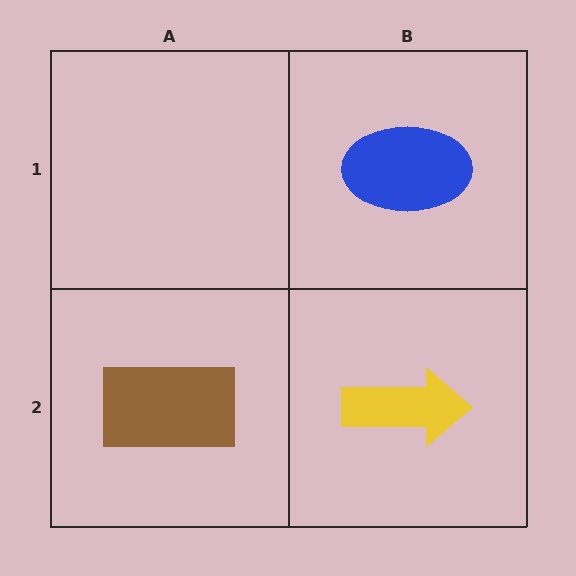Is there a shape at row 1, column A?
No, that cell is empty.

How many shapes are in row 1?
1 shape.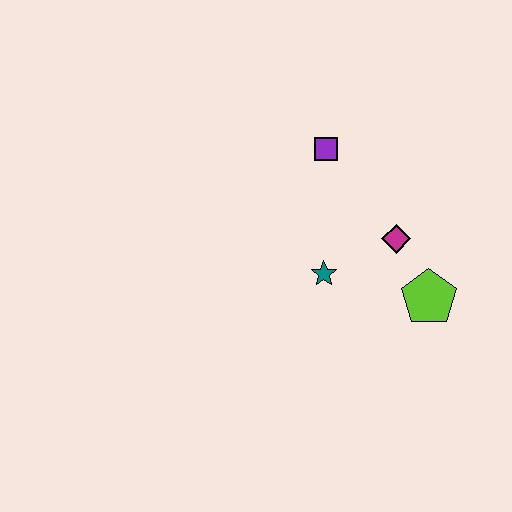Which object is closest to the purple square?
The magenta diamond is closest to the purple square.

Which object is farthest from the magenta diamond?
The purple square is farthest from the magenta diamond.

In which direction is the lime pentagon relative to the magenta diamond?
The lime pentagon is below the magenta diamond.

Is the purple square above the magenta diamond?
Yes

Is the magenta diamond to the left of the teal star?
No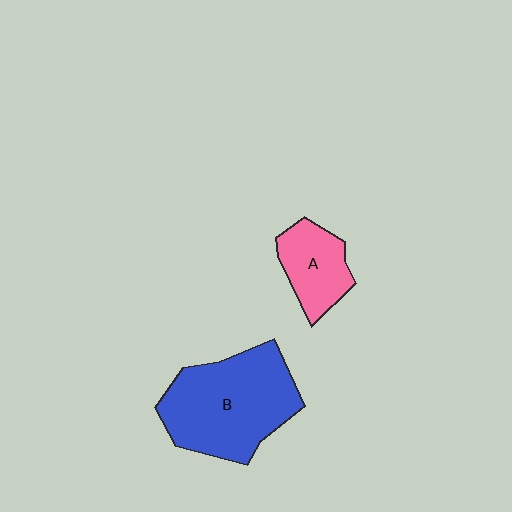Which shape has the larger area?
Shape B (blue).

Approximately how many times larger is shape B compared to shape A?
Approximately 2.3 times.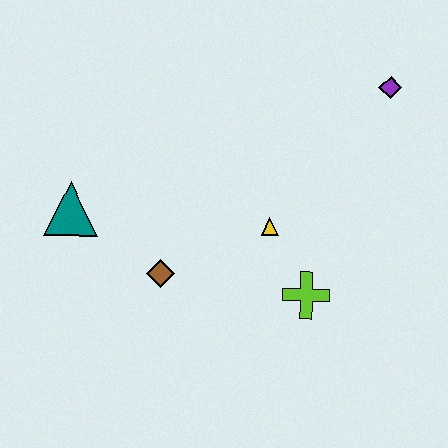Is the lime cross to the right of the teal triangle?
Yes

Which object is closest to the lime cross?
The yellow triangle is closest to the lime cross.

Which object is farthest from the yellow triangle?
The teal triangle is farthest from the yellow triangle.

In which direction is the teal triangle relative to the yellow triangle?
The teal triangle is to the left of the yellow triangle.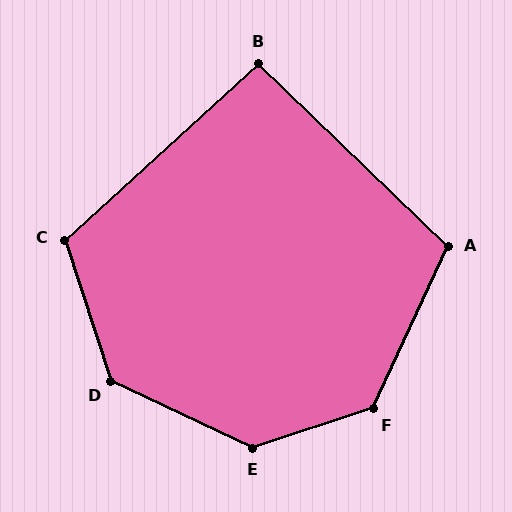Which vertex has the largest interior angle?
E, at approximately 136 degrees.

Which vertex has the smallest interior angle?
B, at approximately 94 degrees.